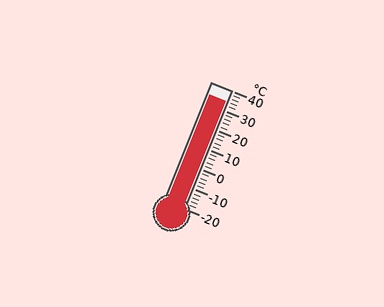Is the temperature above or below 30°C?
The temperature is above 30°C.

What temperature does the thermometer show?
The thermometer shows approximately 34°C.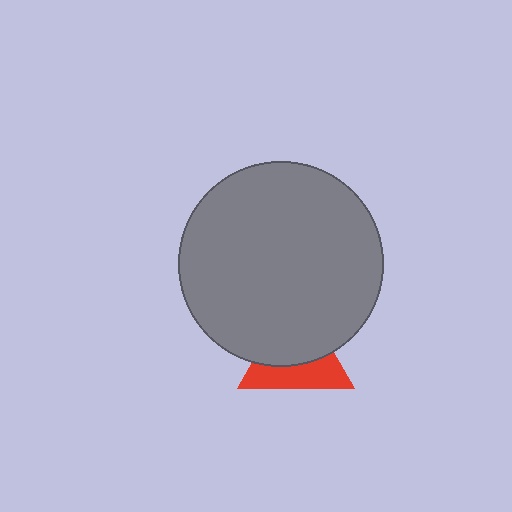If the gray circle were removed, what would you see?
You would see the complete red triangle.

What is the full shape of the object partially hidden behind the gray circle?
The partially hidden object is a red triangle.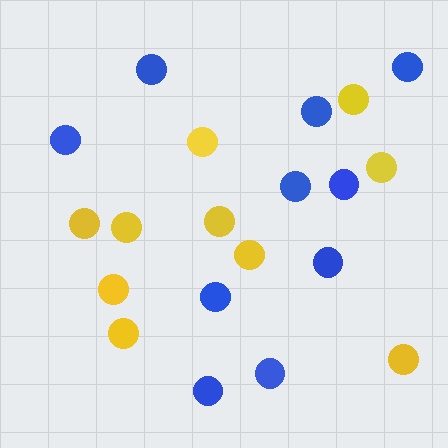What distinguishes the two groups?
There are 2 groups: one group of blue circles (10) and one group of yellow circles (10).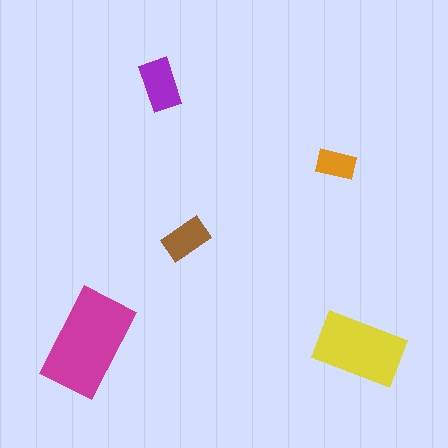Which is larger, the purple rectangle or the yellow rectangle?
The yellow one.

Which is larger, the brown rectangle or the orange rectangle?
The brown one.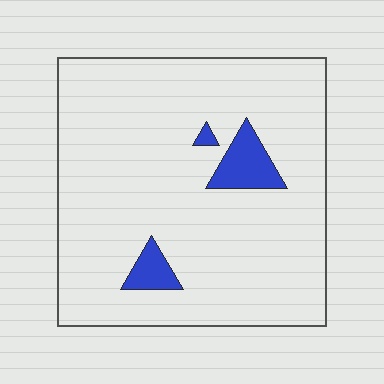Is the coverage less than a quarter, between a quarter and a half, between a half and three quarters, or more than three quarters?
Less than a quarter.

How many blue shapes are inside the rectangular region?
3.